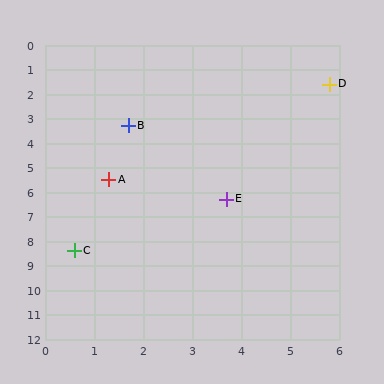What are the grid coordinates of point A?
Point A is at approximately (1.3, 5.5).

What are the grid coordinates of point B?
Point B is at approximately (1.7, 3.3).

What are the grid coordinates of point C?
Point C is at approximately (0.6, 8.4).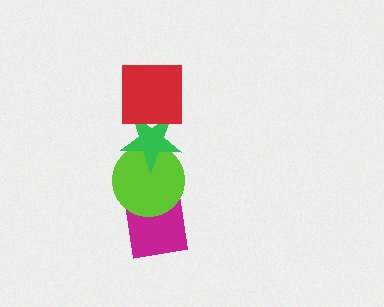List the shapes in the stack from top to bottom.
From top to bottom: the red square, the green star, the lime circle, the magenta square.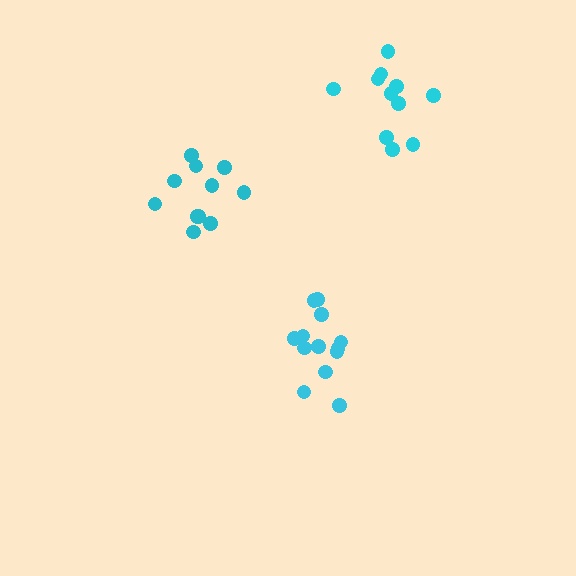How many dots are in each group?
Group 1: 11 dots, Group 2: 13 dots, Group 3: 11 dots (35 total).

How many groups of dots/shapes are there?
There are 3 groups.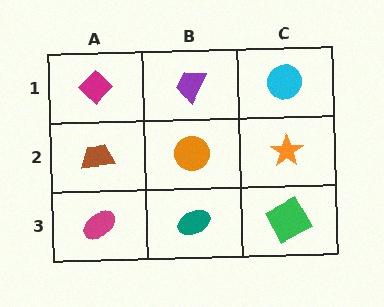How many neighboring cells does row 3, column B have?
3.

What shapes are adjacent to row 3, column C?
An orange star (row 2, column C), a teal ellipse (row 3, column B).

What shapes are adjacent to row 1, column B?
An orange circle (row 2, column B), a magenta diamond (row 1, column A), a cyan circle (row 1, column C).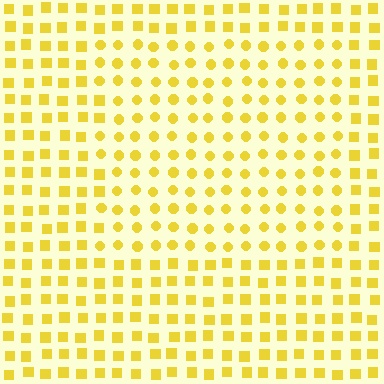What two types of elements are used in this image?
The image uses circles inside the rectangle region and squares outside it.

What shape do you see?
I see a rectangle.